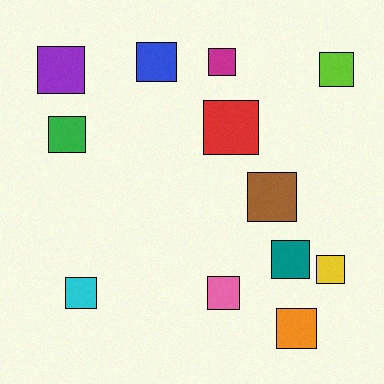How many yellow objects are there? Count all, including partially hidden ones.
There is 1 yellow object.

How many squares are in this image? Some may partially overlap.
There are 12 squares.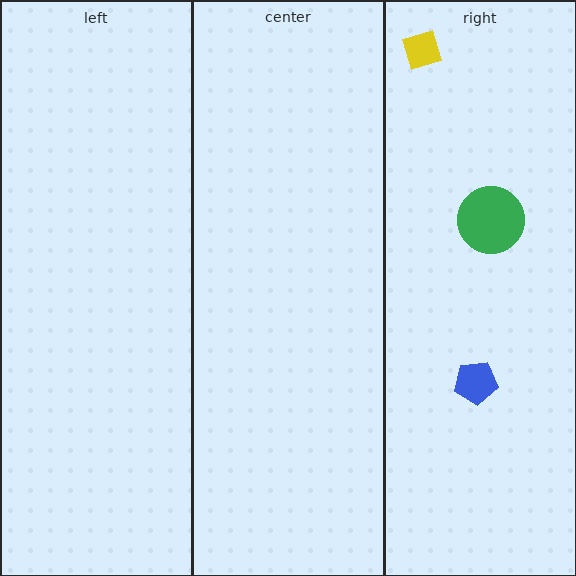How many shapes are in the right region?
3.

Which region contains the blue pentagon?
The right region.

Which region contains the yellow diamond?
The right region.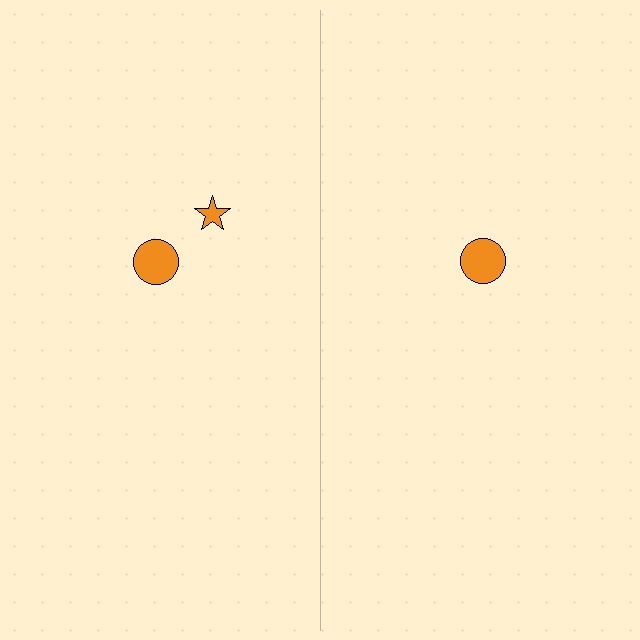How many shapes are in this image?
There are 3 shapes in this image.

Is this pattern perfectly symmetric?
No, the pattern is not perfectly symmetric. A orange star is missing from the right side.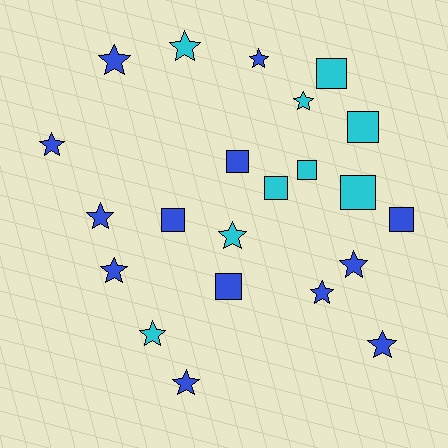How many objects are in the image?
There are 22 objects.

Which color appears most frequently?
Blue, with 13 objects.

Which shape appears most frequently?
Star, with 13 objects.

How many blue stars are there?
There are 9 blue stars.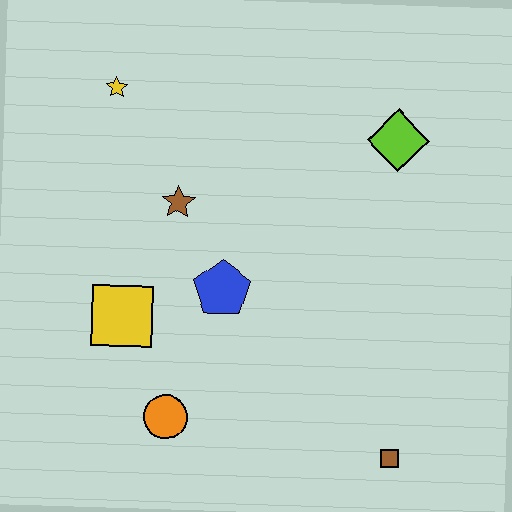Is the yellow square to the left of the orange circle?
Yes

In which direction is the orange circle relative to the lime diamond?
The orange circle is below the lime diamond.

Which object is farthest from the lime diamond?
The orange circle is farthest from the lime diamond.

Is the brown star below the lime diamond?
Yes